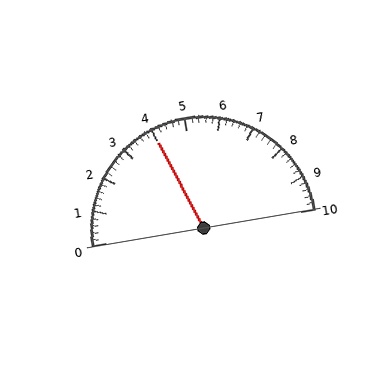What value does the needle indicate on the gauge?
The needle indicates approximately 4.0.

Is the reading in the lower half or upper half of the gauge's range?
The reading is in the lower half of the range (0 to 10).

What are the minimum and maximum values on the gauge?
The gauge ranges from 0 to 10.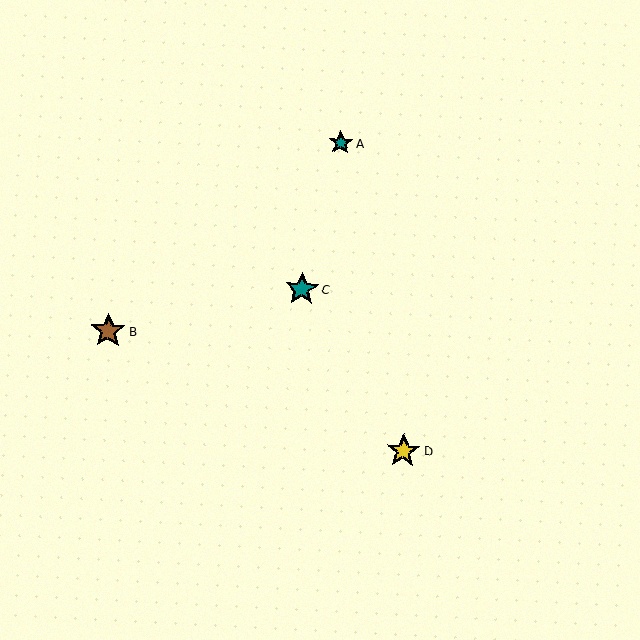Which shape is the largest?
The brown star (labeled B) is the largest.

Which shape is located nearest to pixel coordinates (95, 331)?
The brown star (labeled B) at (108, 331) is nearest to that location.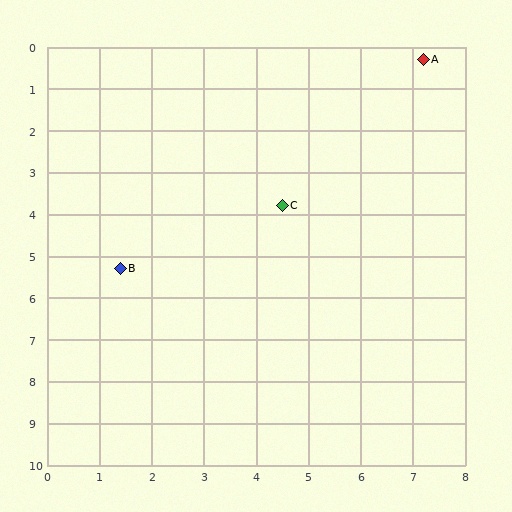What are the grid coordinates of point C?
Point C is at approximately (4.5, 3.8).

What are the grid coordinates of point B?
Point B is at approximately (1.4, 5.3).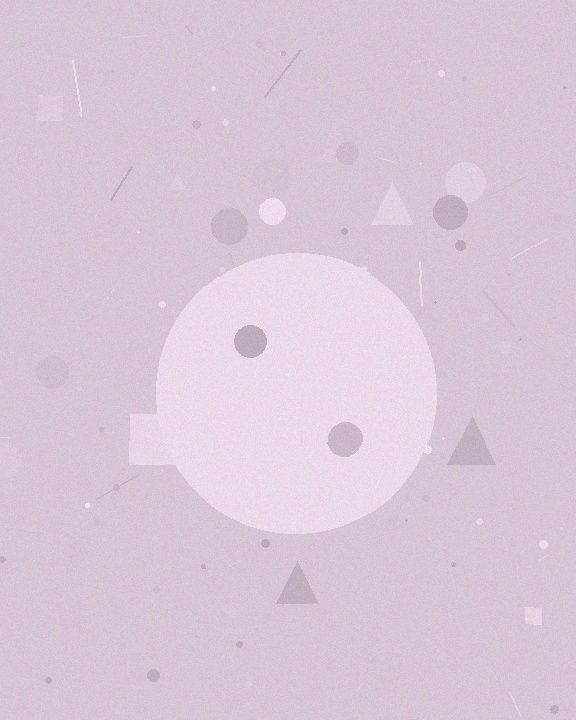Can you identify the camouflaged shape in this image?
The camouflaged shape is a circle.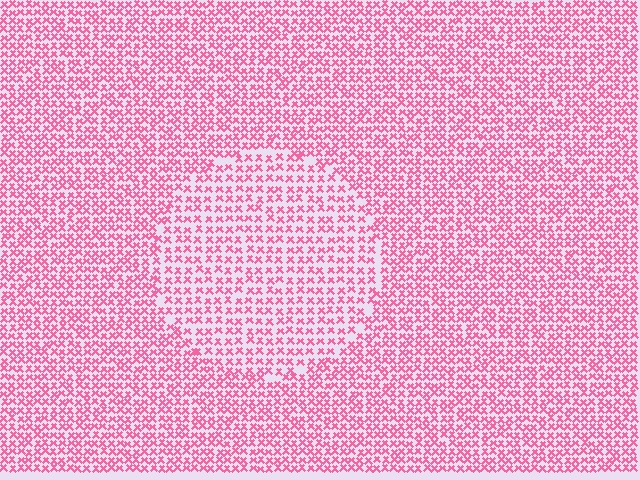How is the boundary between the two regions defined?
The boundary is defined by a change in element density (approximately 1.5x ratio). All elements are the same color, size, and shape.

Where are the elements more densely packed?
The elements are more densely packed outside the circle boundary.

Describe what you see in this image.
The image contains small pink elements arranged at two different densities. A circle-shaped region is visible where the elements are less densely packed than the surrounding area.